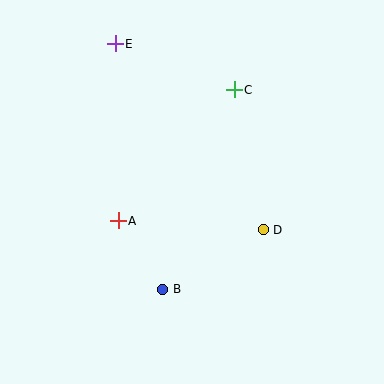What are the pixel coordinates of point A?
Point A is at (118, 221).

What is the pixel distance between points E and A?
The distance between E and A is 177 pixels.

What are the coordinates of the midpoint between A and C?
The midpoint between A and C is at (176, 155).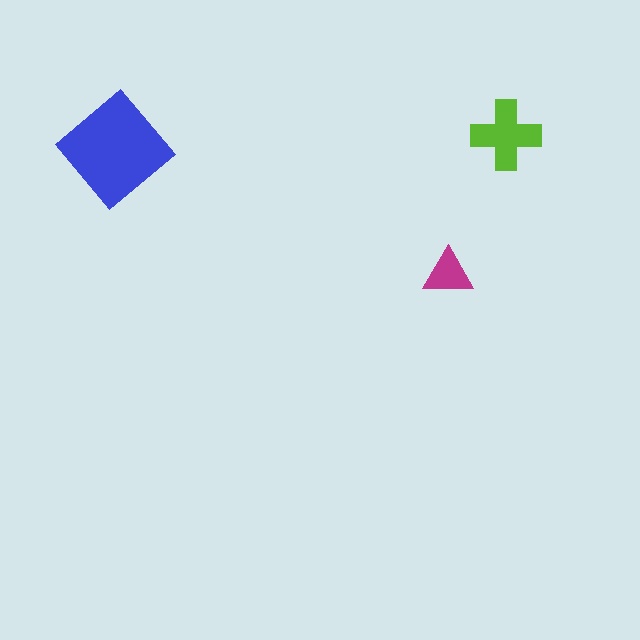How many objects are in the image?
There are 3 objects in the image.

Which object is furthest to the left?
The blue diamond is leftmost.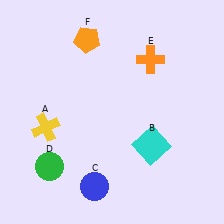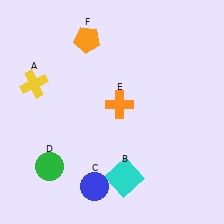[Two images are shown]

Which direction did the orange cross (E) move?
The orange cross (E) moved down.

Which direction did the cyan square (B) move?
The cyan square (B) moved down.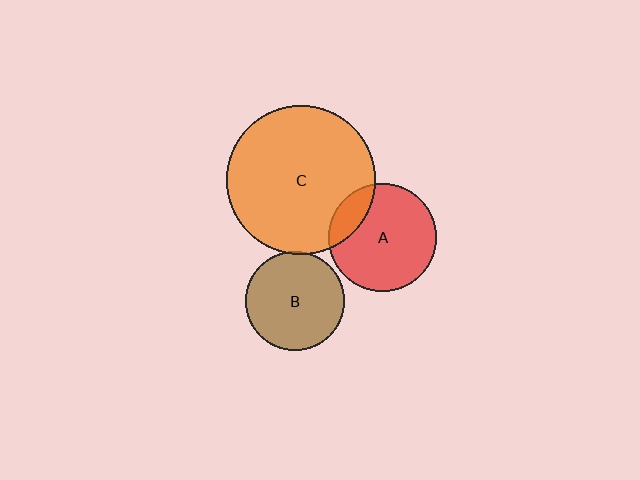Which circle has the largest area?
Circle C (orange).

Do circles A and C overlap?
Yes.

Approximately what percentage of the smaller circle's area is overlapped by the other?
Approximately 15%.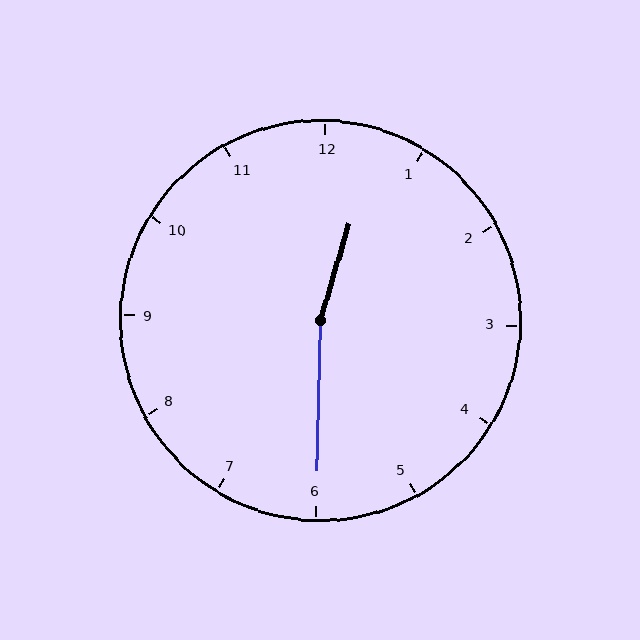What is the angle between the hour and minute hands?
Approximately 165 degrees.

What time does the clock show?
12:30.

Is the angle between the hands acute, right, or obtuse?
It is obtuse.